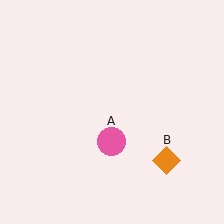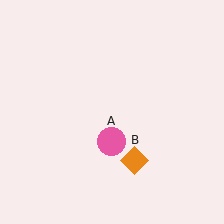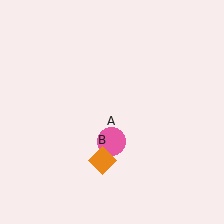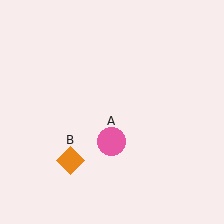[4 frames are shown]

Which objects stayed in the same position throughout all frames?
Pink circle (object A) remained stationary.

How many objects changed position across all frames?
1 object changed position: orange diamond (object B).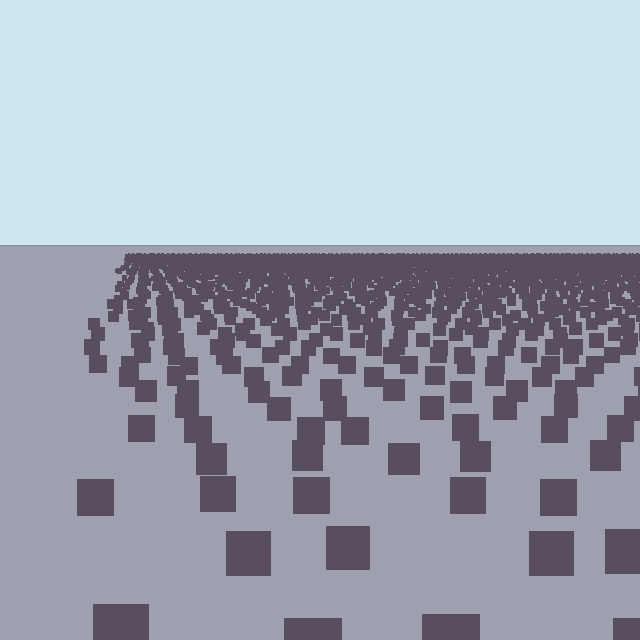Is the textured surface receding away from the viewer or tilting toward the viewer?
The surface is receding away from the viewer. Texture elements get smaller and denser toward the top.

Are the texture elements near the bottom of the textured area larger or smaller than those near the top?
Larger. Near the bottom, elements are closer to the viewer and appear at a bigger on-screen size.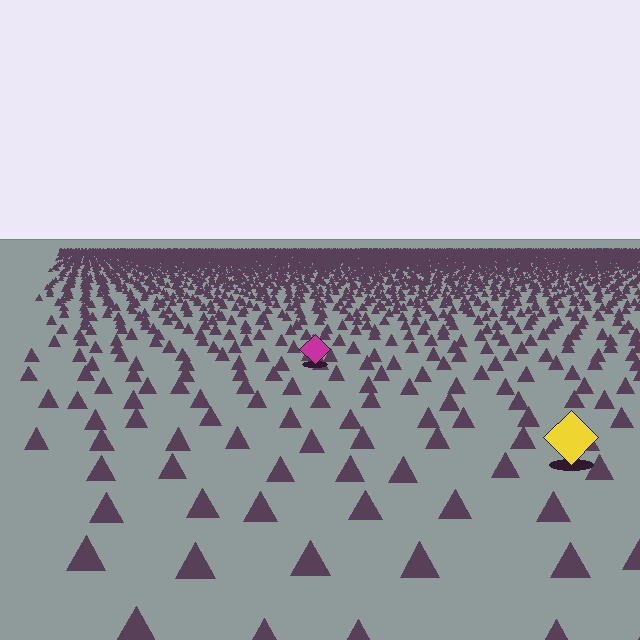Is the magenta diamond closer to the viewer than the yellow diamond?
No. The yellow diamond is closer — you can tell from the texture gradient: the ground texture is coarser near it.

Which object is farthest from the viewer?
The magenta diamond is farthest from the viewer. It appears smaller and the ground texture around it is denser.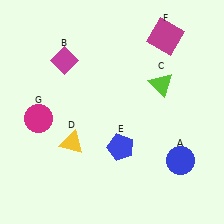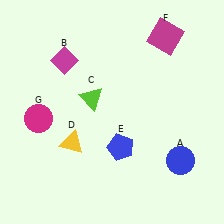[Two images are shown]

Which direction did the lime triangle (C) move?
The lime triangle (C) moved left.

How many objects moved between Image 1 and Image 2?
1 object moved between the two images.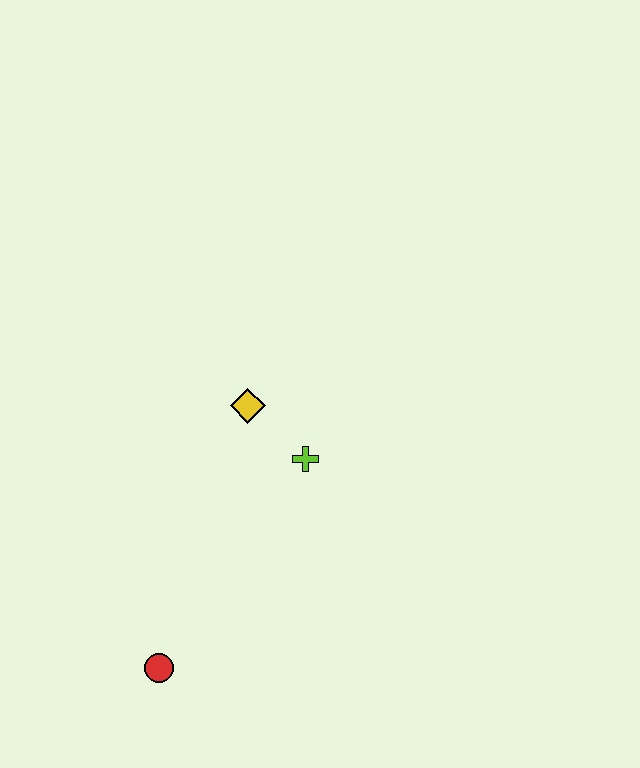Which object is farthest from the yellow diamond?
The red circle is farthest from the yellow diamond.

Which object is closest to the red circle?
The lime cross is closest to the red circle.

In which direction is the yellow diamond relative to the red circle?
The yellow diamond is above the red circle.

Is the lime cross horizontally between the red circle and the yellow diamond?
No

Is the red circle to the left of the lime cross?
Yes